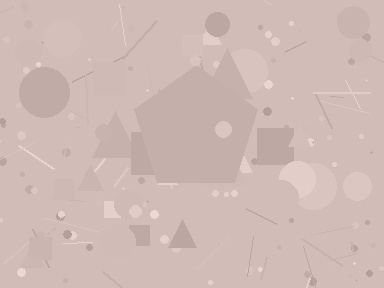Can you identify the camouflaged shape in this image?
The camouflaged shape is a pentagon.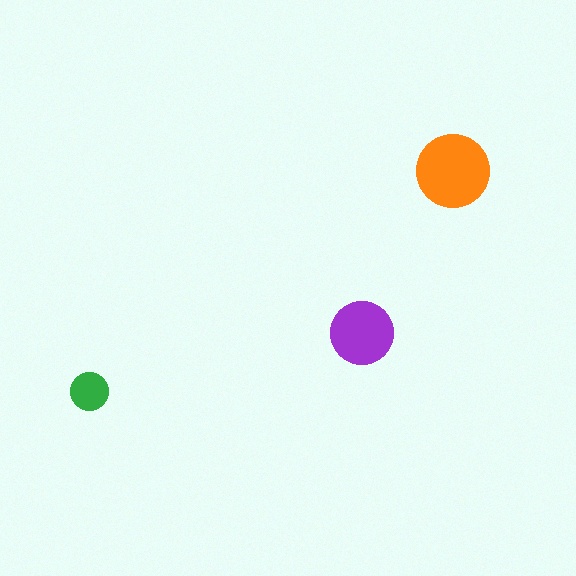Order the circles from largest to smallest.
the orange one, the purple one, the green one.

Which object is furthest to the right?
The orange circle is rightmost.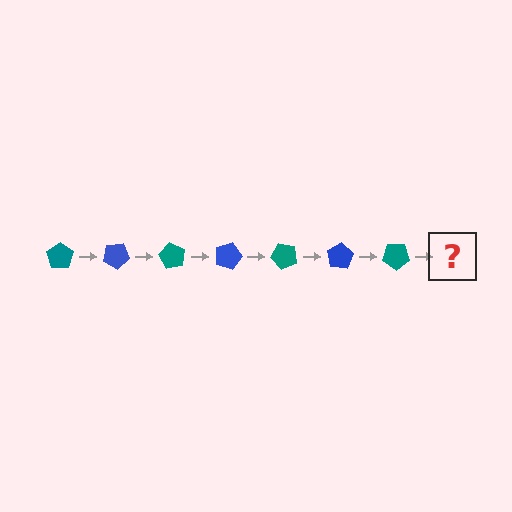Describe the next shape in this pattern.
It should be a blue pentagon, rotated 210 degrees from the start.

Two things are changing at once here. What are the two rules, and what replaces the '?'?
The two rules are that it rotates 30 degrees each step and the color cycles through teal and blue. The '?' should be a blue pentagon, rotated 210 degrees from the start.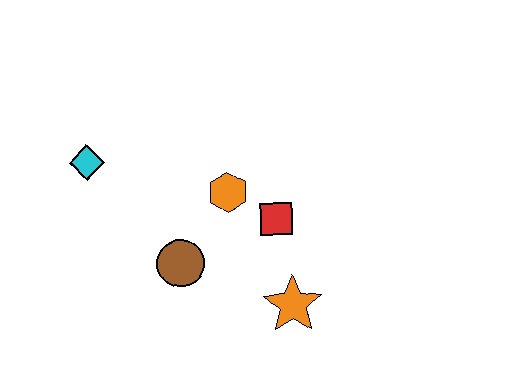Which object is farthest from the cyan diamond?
The orange star is farthest from the cyan diamond.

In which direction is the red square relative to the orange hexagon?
The red square is to the right of the orange hexagon.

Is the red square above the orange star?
Yes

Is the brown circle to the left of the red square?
Yes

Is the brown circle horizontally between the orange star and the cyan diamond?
Yes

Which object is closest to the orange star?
The red square is closest to the orange star.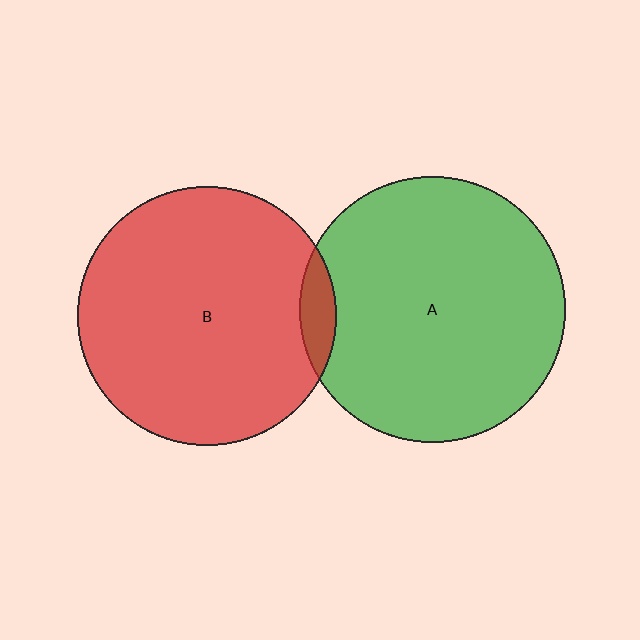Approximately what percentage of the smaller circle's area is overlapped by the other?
Approximately 5%.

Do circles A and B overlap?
Yes.